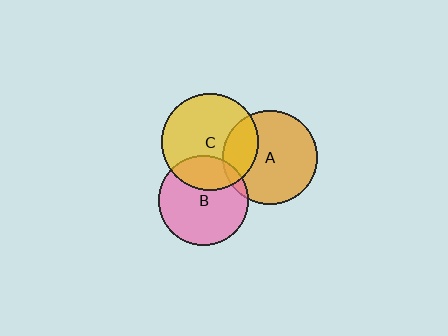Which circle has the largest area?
Circle C (yellow).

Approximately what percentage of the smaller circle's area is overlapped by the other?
Approximately 5%.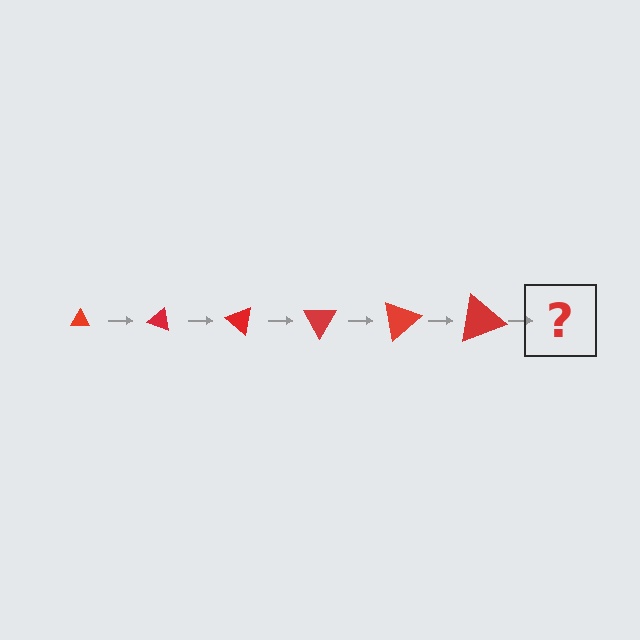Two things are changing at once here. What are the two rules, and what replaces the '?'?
The two rules are that the triangle grows larger each step and it rotates 20 degrees each step. The '?' should be a triangle, larger than the previous one and rotated 120 degrees from the start.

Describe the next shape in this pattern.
It should be a triangle, larger than the previous one and rotated 120 degrees from the start.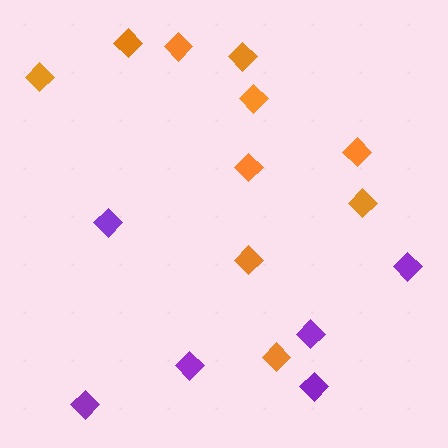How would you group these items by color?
There are 2 groups: one group of orange diamonds (10) and one group of purple diamonds (6).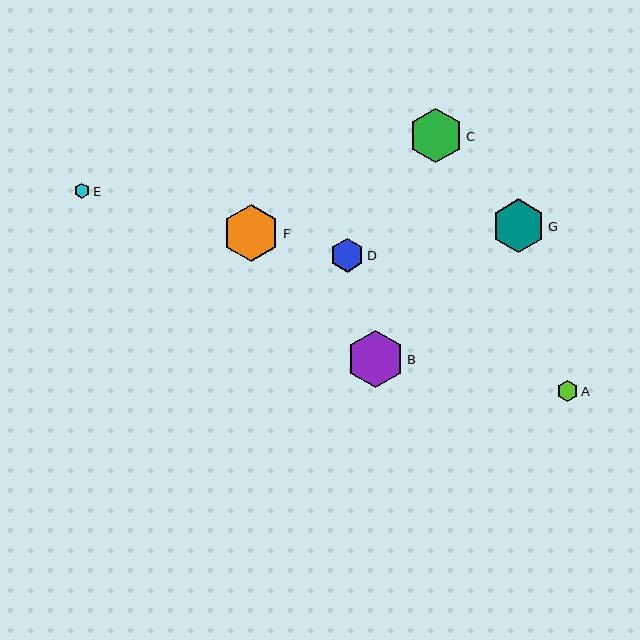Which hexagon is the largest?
Hexagon F is the largest with a size of approximately 57 pixels.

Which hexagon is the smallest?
Hexagon E is the smallest with a size of approximately 15 pixels.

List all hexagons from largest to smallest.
From largest to smallest: F, B, C, G, D, A, E.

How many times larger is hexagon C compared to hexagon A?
Hexagon C is approximately 2.6 times the size of hexagon A.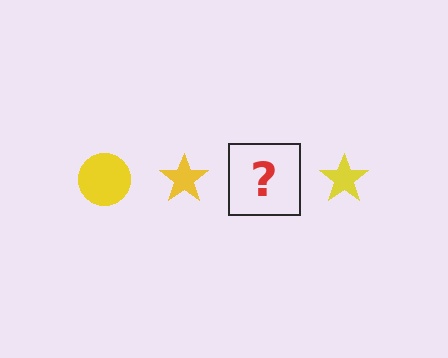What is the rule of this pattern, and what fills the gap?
The rule is that the pattern cycles through circle, star shapes in yellow. The gap should be filled with a yellow circle.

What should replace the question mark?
The question mark should be replaced with a yellow circle.